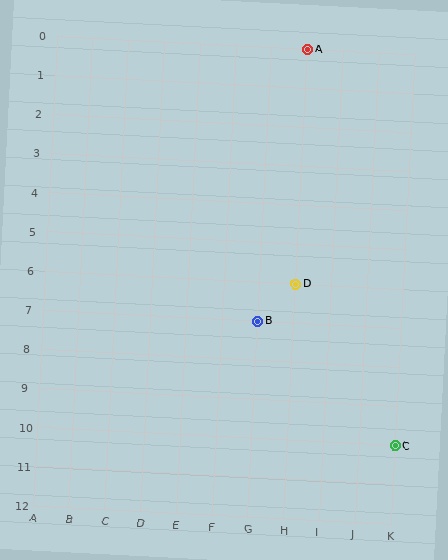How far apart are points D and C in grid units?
Points D and C are 3 columns and 4 rows apart (about 5.0 grid units diagonally).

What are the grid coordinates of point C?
Point C is at grid coordinates (K, 10).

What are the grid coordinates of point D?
Point D is at grid coordinates (H, 6).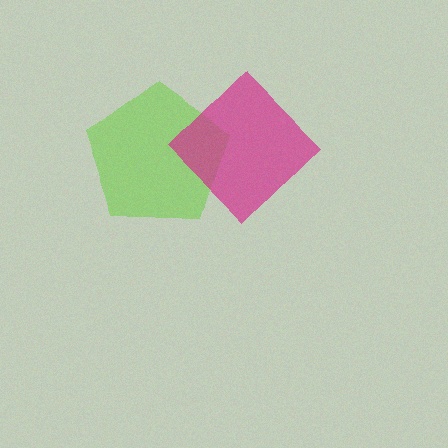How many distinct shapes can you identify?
There are 2 distinct shapes: a lime pentagon, a magenta diamond.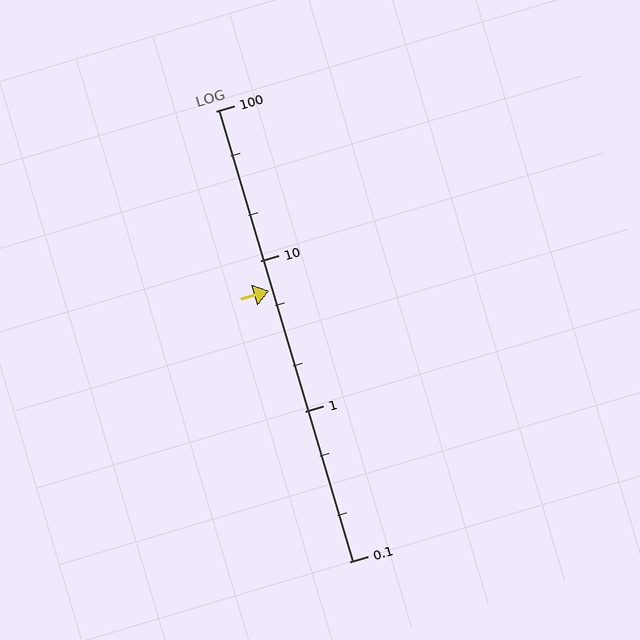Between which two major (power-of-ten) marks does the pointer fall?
The pointer is between 1 and 10.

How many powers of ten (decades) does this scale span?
The scale spans 3 decades, from 0.1 to 100.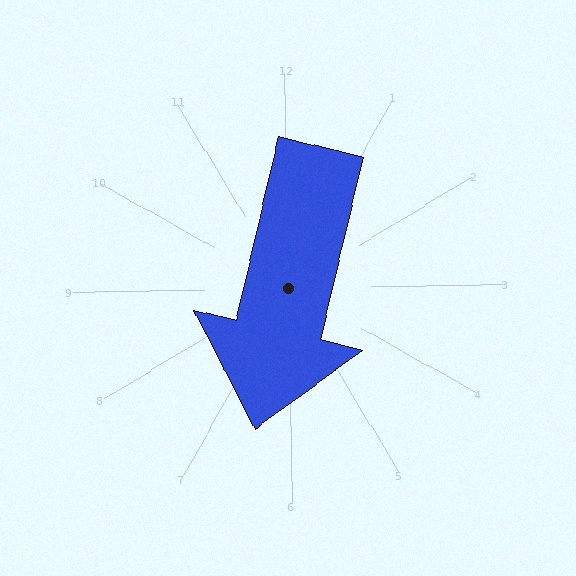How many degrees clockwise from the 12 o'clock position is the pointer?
Approximately 194 degrees.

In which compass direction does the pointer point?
South.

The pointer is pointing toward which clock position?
Roughly 6 o'clock.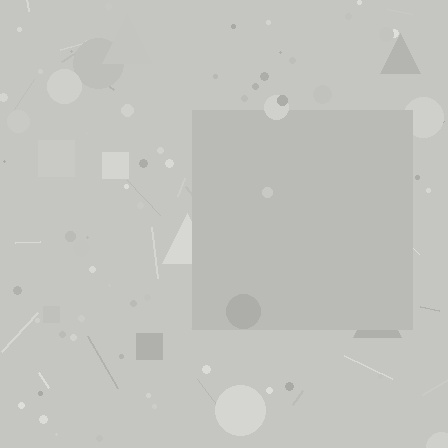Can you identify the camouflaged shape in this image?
The camouflaged shape is a square.